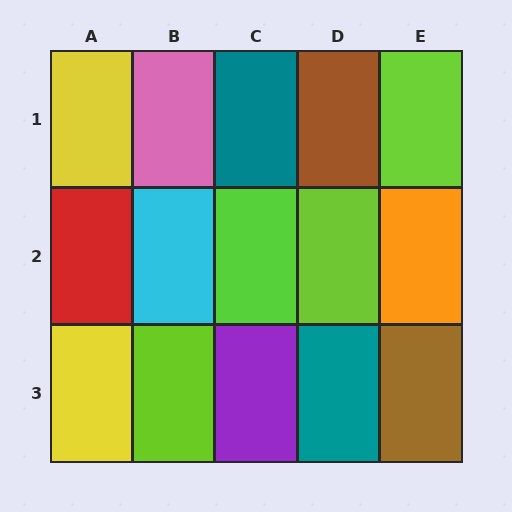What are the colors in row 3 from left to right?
Yellow, lime, purple, teal, brown.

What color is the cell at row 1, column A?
Yellow.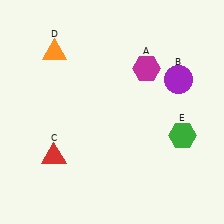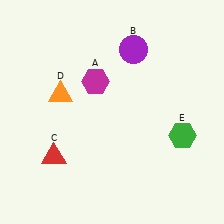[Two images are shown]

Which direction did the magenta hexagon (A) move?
The magenta hexagon (A) moved left.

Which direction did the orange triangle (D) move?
The orange triangle (D) moved down.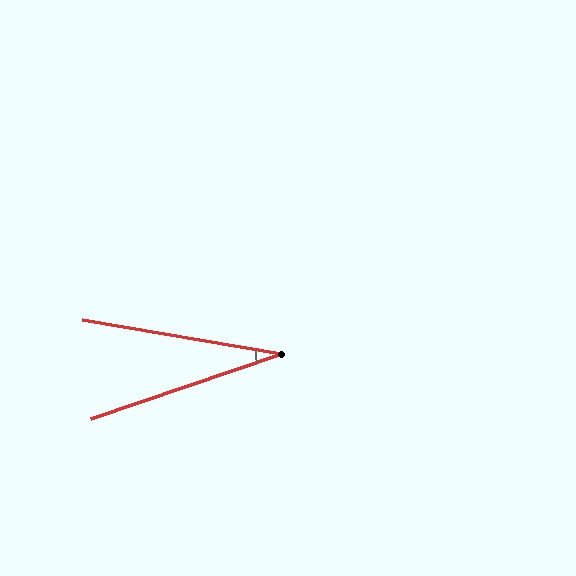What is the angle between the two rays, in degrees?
Approximately 28 degrees.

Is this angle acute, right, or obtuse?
It is acute.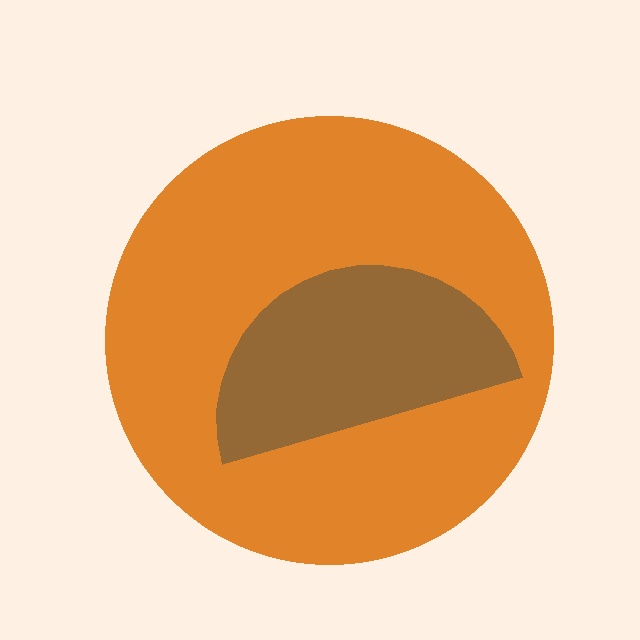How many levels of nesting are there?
2.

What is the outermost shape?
The orange circle.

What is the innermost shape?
The brown semicircle.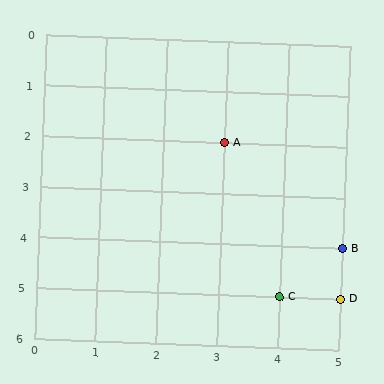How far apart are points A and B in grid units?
Points A and B are 2 columns and 2 rows apart (about 2.8 grid units diagonally).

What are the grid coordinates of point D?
Point D is at grid coordinates (5, 5).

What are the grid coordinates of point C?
Point C is at grid coordinates (4, 5).